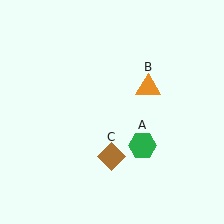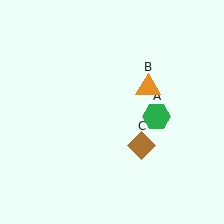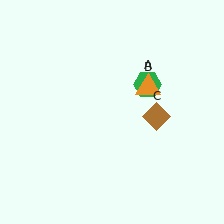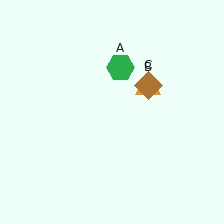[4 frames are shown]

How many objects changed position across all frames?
2 objects changed position: green hexagon (object A), brown diamond (object C).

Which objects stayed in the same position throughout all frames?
Orange triangle (object B) remained stationary.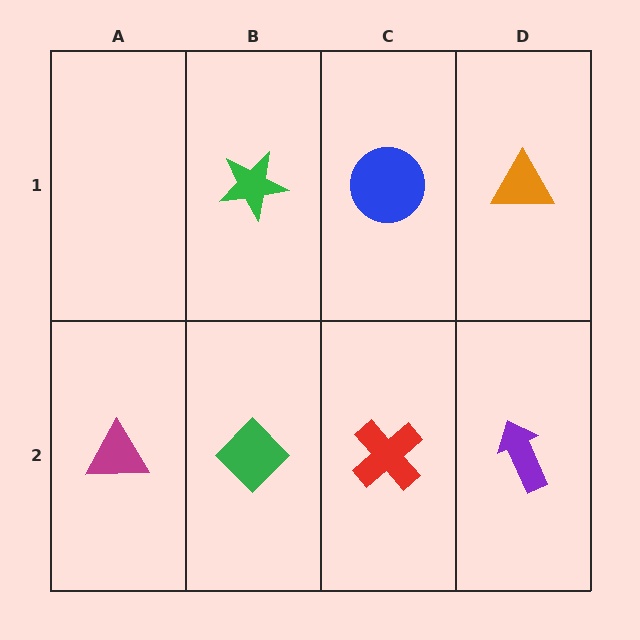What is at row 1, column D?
An orange triangle.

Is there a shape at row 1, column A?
No, that cell is empty.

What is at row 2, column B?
A green diamond.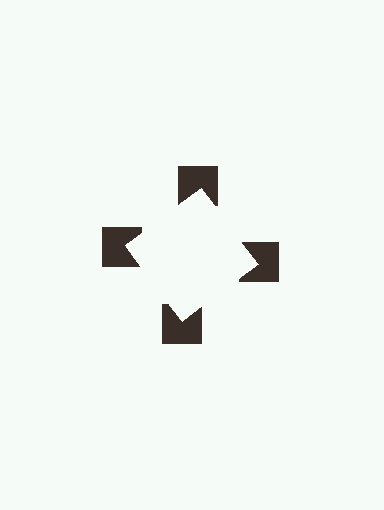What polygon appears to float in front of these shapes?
An illusory square — its edges are inferred from the aligned wedge cuts in the notched squares, not physically drawn.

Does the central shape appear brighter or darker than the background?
It typically appears slightly brighter than the background, even though no actual brightness change is drawn.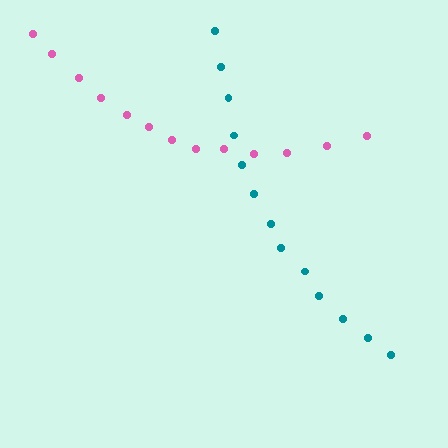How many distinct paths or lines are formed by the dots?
There are 2 distinct paths.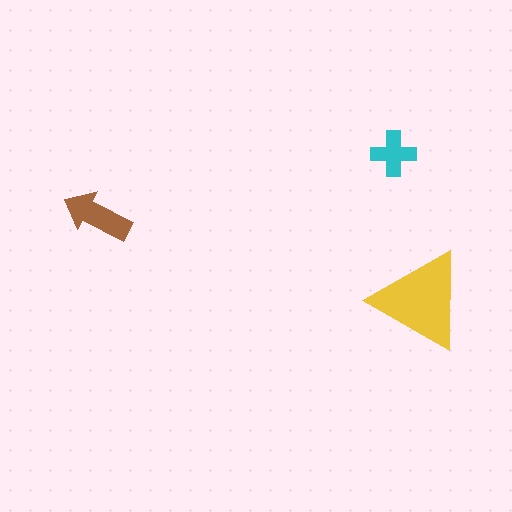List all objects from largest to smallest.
The yellow triangle, the brown arrow, the cyan cross.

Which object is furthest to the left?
The brown arrow is leftmost.